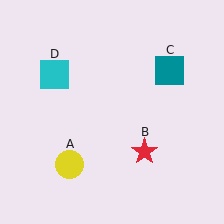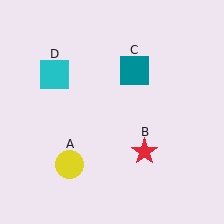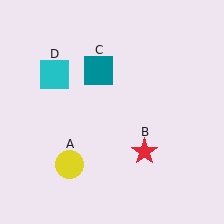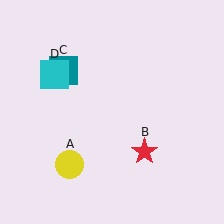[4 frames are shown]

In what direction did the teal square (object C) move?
The teal square (object C) moved left.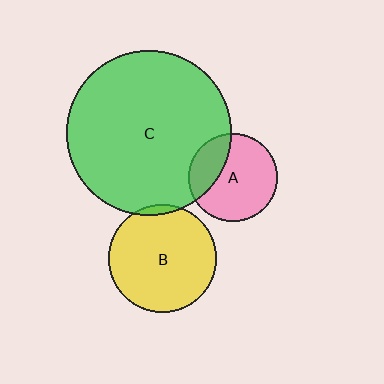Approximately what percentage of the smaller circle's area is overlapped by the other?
Approximately 5%.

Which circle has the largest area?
Circle C (green).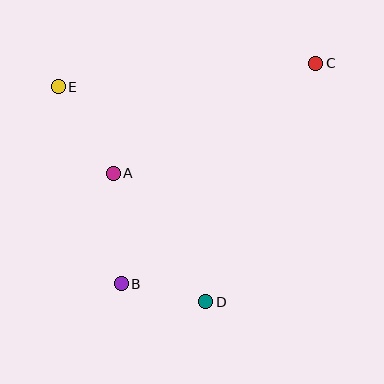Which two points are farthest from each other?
Points B and C are farthest from each other.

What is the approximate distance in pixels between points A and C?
The distance between A and C is approximately 230 pixels.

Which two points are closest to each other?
Points B and D are closest to each other.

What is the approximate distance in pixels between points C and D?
The distance between C and D is approximately 263 pixels.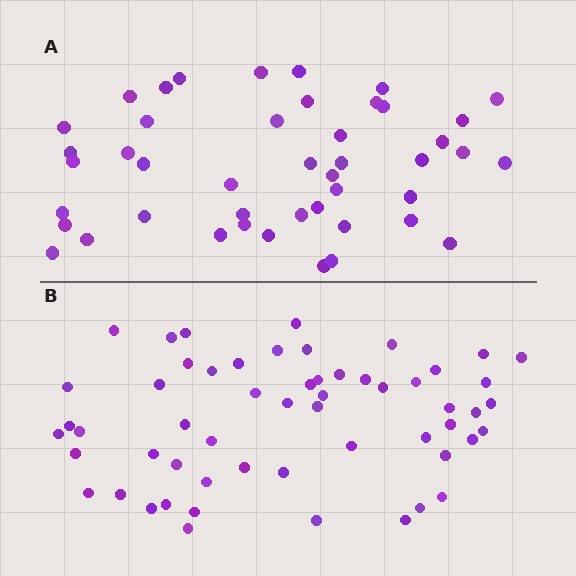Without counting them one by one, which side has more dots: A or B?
Region B (the bottom region) has more dots.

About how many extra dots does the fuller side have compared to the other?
Region B has roughly 12 or so more dots than region A.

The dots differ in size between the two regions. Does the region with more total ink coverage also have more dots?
No. Region A has more total ink coverage because its dots are larger, but region B actually contains more individual dots. Total area can be misleading — the number of items is what matters here.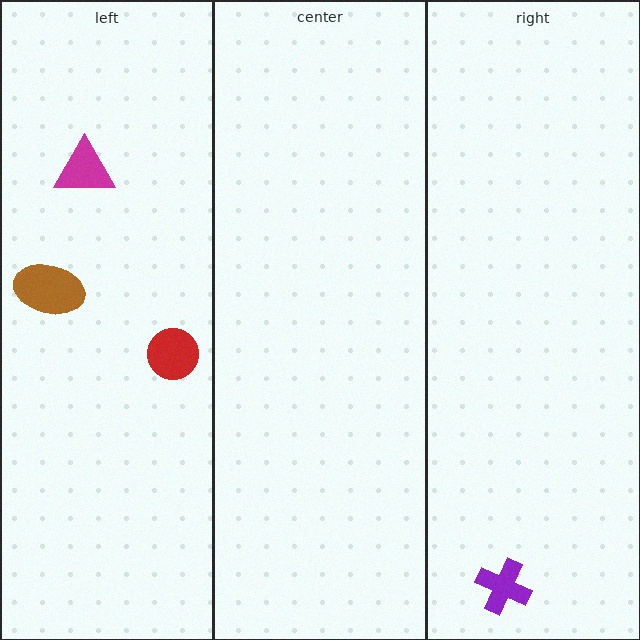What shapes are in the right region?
The purple cross.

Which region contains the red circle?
The left region.